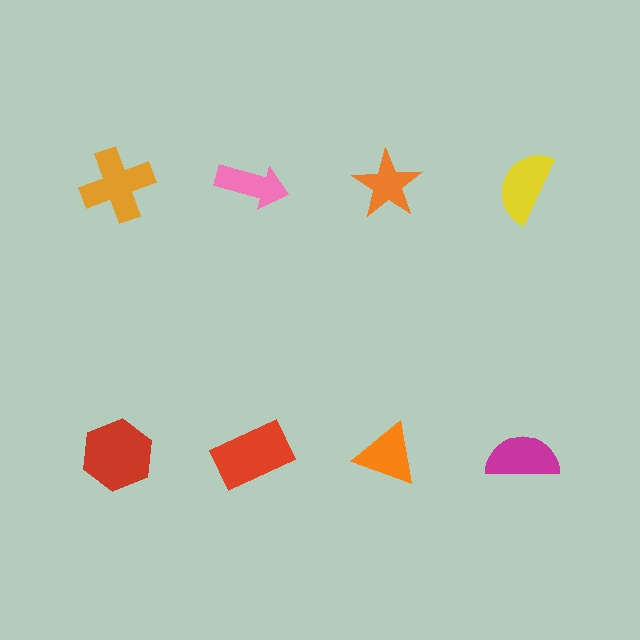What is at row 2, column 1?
A red hexagon.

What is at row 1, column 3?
An orange star.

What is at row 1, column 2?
A pink arrow.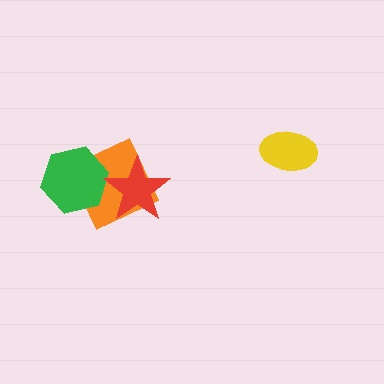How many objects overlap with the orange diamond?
2 objects overlap with the orange diamond.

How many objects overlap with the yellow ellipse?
0 objects overlap with the yellow ellipse.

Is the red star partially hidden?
No, no other shape covers it.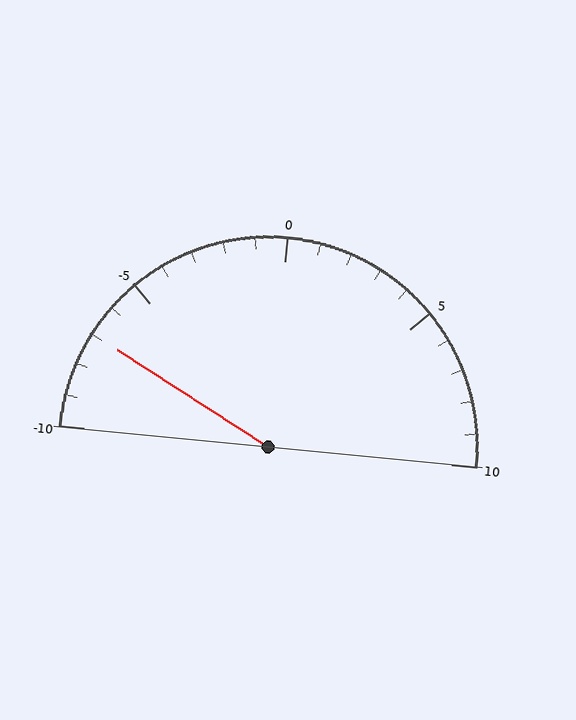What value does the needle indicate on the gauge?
The needle indicates approximately -7.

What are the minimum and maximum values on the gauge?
The gauge ranges from -10 to 10.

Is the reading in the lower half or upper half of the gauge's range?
The reading is in the lower half of the range (-10 to 10).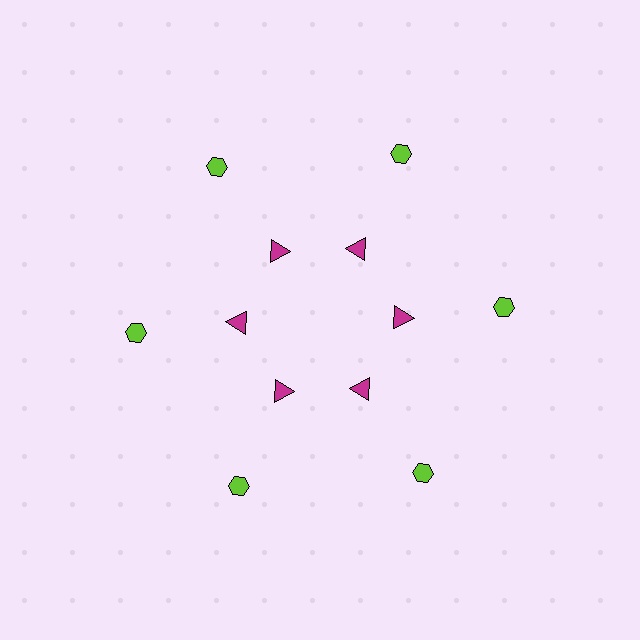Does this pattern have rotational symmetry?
Yes, this pattern has 6-fold rotational symmetry. It looks the same after rotating 60 degrees around the center.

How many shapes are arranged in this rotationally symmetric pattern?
There are 12 shapes, arranged in 6 groups of 2.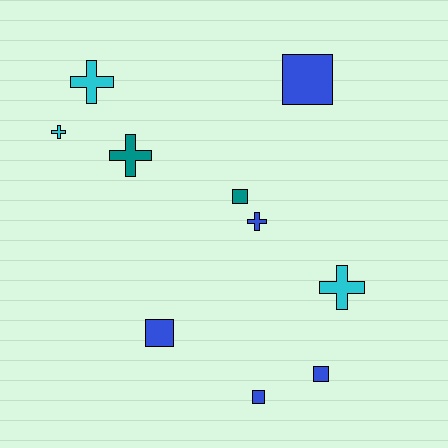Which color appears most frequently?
Blue, with 5 objects.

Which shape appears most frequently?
Square, with 5 objects.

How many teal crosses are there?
There is 1 teal cross.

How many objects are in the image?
There are 10 objects.